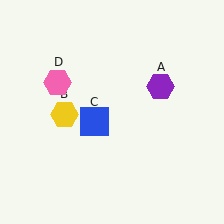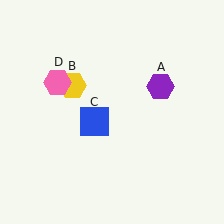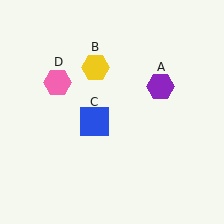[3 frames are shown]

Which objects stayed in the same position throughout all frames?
Purple hexagon (object A) and blue square (object C) and pink hexagon (object D) remained stationary.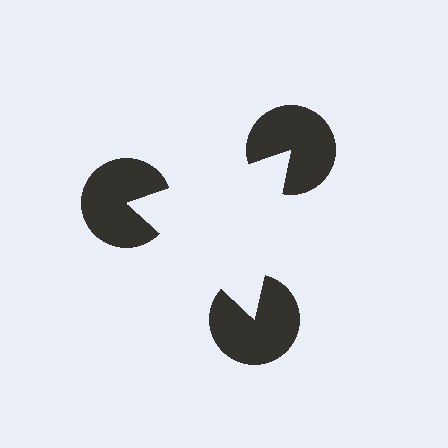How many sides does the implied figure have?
3 sides.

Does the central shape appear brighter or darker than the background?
It typically appears slightly brighter than the background, even though no actual brightness change is drawn.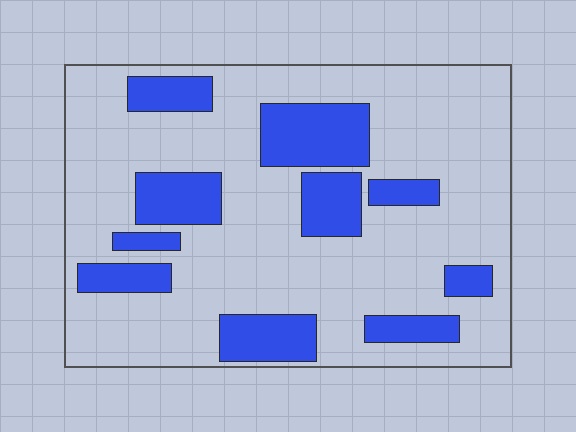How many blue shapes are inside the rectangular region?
10.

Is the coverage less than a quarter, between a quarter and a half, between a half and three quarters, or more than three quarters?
Less than a quarter.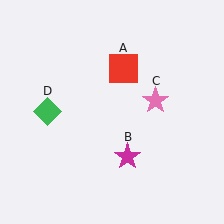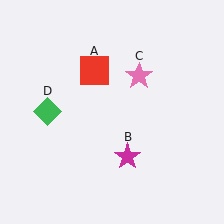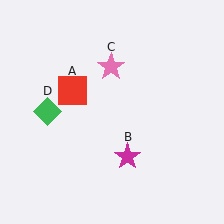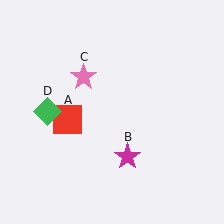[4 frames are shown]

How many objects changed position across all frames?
2 objects changed position: red square (object A), pink star (object C).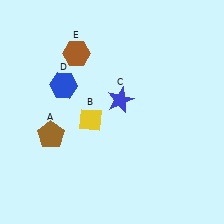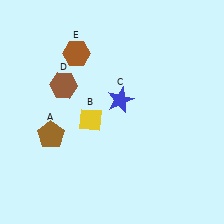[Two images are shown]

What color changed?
The hexagon (D) changed from blue in Image 1 to brown in Image 2.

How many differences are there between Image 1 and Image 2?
There is 1 difference between the two images.